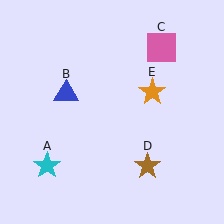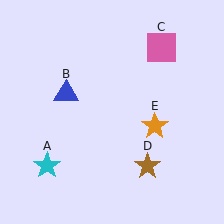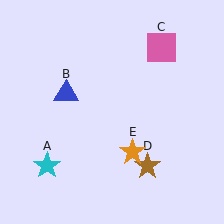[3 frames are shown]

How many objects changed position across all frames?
1 object changed position: orange star (object E).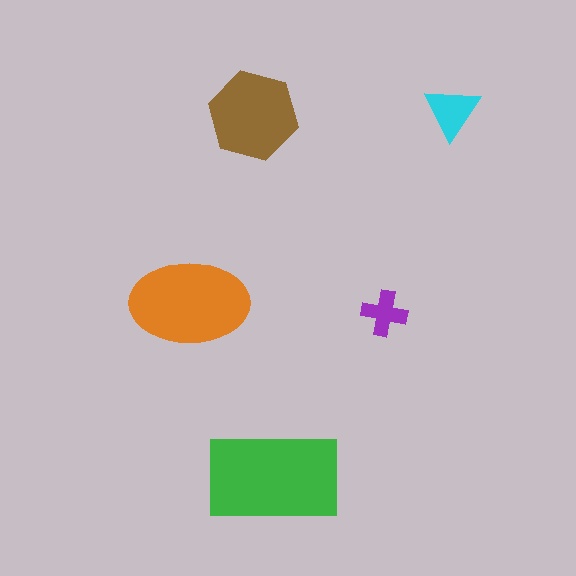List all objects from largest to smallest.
The green rectangle, the orange ellipse, the brown hexagon, the cyan triangle, the purple cross.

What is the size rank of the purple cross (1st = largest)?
5th.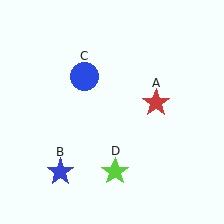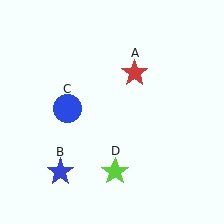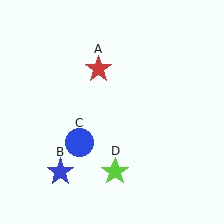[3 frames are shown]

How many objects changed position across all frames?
2 objects changed position: red star (object A), blue circle (object C).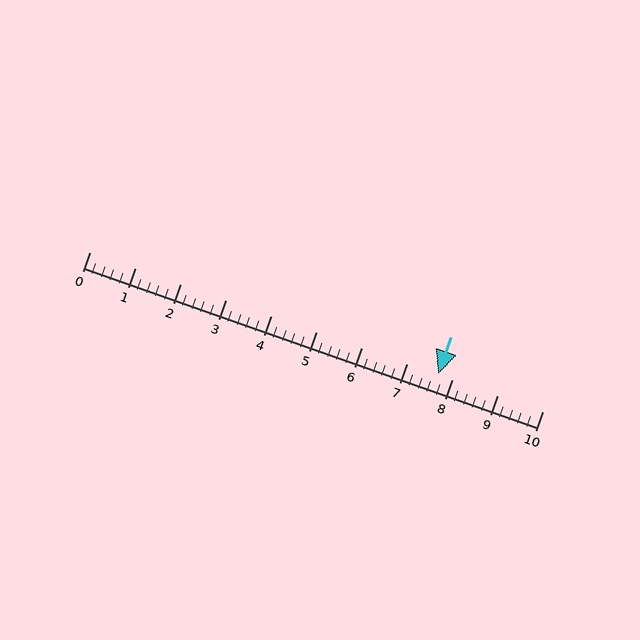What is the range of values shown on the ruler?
The ruler shows values from 0 to 10.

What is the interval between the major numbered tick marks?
The major tick marks are spaced 1 units apart.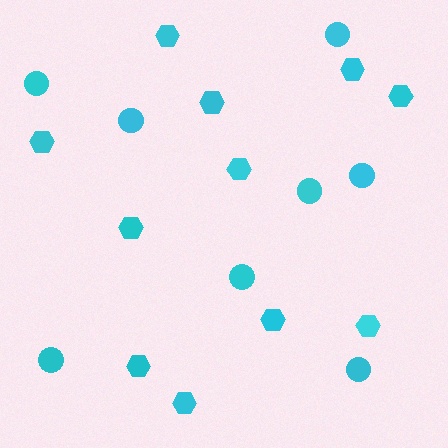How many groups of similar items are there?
There are 2 groups: one group of circles (8) and one group of hexagons (11).